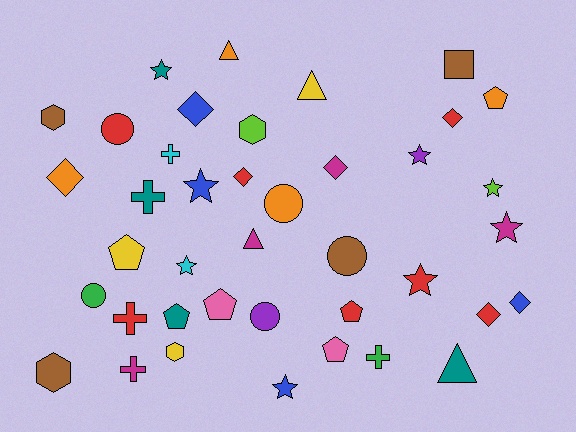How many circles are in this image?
There are 5 circles.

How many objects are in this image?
There are 40 objects.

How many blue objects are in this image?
There are 4 blue objects.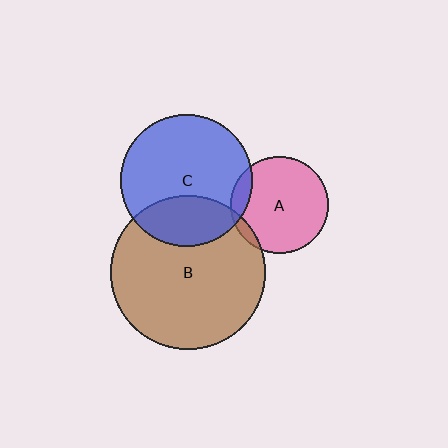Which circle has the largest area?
Circle B (brown).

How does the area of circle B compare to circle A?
Approximately 2.5 times.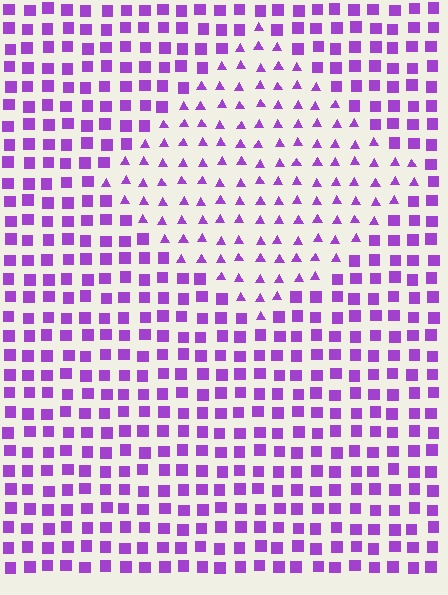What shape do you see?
I see a diamond.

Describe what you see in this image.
The image is filled with small purple elements arranged in a uniform grid. A diamond-shaped region contains triangles, while the surrounding area contains squares. The boundary is defined purely by the change in element shape.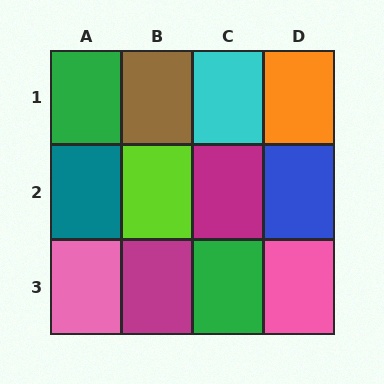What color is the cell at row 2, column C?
Magenta.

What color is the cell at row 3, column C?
Green.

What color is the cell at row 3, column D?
Pink.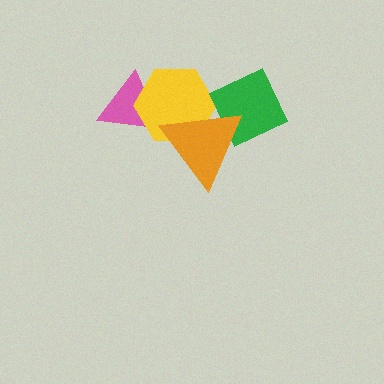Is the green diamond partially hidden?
Yes, it is partially covered by another shape.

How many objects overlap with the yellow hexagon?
3 objects overlap with the yellow hexagon.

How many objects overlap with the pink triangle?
1 object overlaps with the pink triangle.